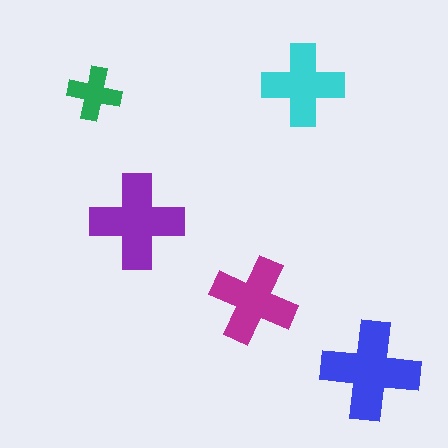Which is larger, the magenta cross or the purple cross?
The purple one.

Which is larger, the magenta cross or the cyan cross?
The magenta one.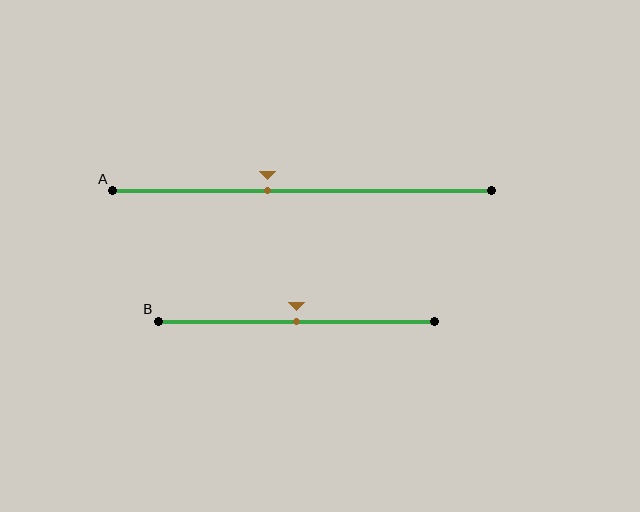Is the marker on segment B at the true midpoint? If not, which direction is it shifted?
Yes, the marker on segment B is at the true midpoint.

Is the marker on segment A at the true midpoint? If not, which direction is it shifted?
No, the marker on segment A is shifted to the left by about 9% of the segment length.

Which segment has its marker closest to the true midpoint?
Segment B has its marker closest to the true midpoint.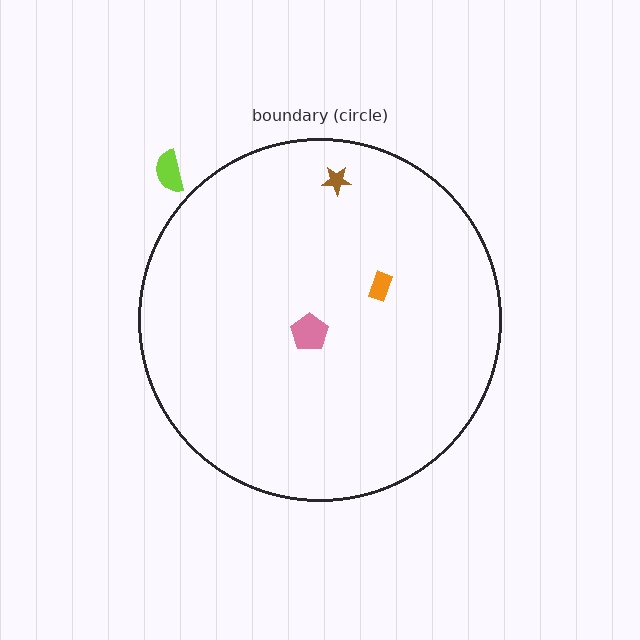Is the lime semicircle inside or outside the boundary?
Outside.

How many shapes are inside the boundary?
3 inside, 1 outside.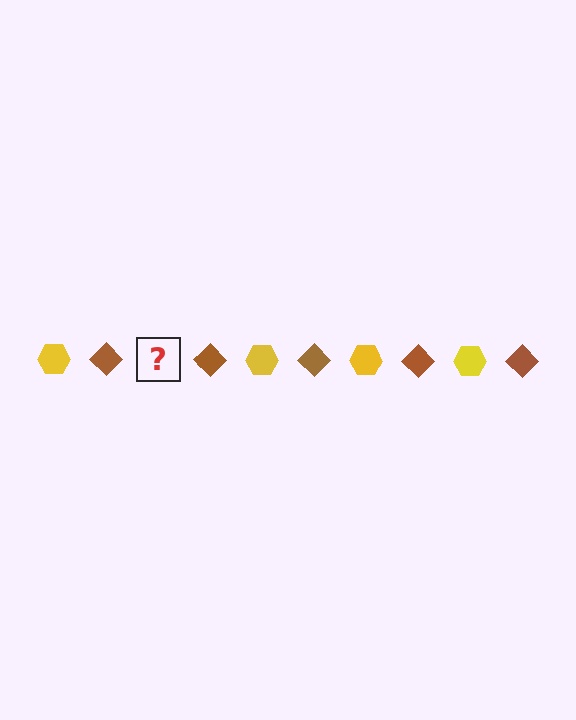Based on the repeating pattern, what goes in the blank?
The blank should be a yellow hexagon.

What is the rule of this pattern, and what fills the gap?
The rule is that the pattern alternates between yellow hexagon and brown diamond. The gap should be filled with a yellow hexagon.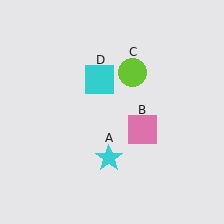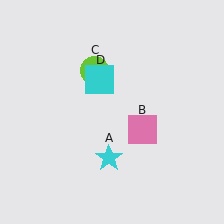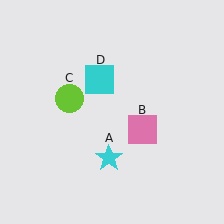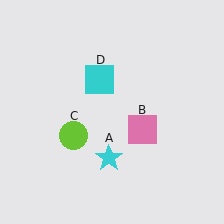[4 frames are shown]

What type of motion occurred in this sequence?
The lime circle (object C) rotated counterclockwise around the center of the scene.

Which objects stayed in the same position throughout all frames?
Cyan star (object A) and pink square (object B) and cyan square (object D) remained stationary.